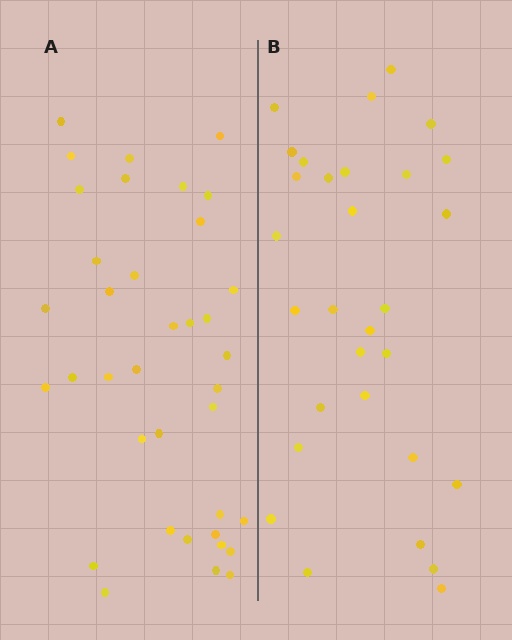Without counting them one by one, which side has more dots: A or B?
Region A (the left region) has more dots.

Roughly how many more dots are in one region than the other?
Region A has roughly 8 or so more dots than region B.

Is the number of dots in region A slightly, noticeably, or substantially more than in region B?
Region A has only slightly more — the two regions are fairly close. The ratio is roughly 1.2 to 1.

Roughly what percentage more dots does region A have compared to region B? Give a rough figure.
About 25% more.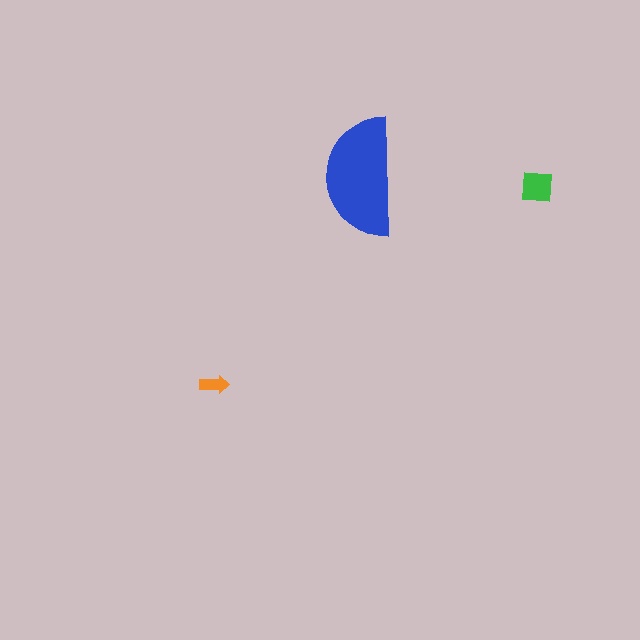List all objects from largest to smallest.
The blue semicircle, the green square, the orange arrow.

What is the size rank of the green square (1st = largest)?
2nd.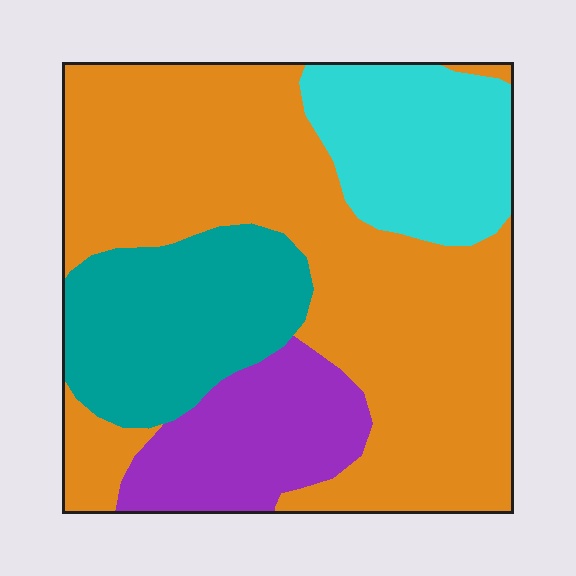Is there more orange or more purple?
Orange.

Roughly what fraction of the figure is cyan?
Cyan takes up about one sixth (1/6) of the figure.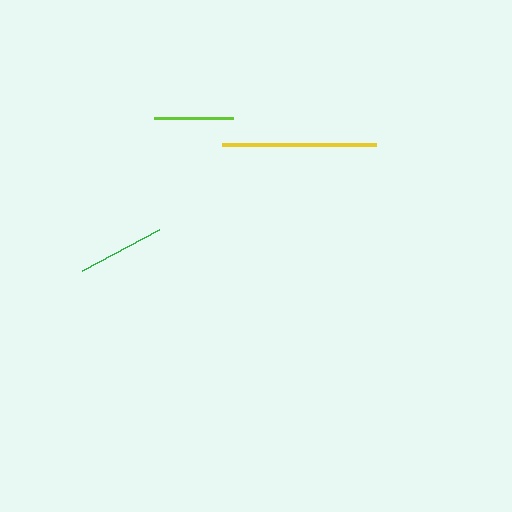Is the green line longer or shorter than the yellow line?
The yellow line is longer than the green line.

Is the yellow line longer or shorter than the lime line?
The yellow line is longer than the lime line.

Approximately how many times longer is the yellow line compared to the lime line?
The yellow line is approximately 2.0 times the length of the lime line.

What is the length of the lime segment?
The lime segment is approximately 79 pixels long.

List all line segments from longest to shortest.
From longest to shortest: yellow, green, lime.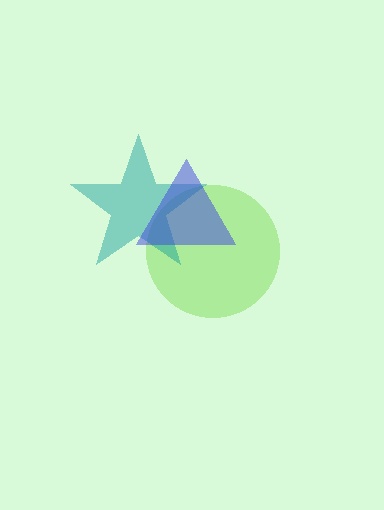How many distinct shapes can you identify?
There are 3 distinct shapes: a lime circle, a teal star, a blue triangle.